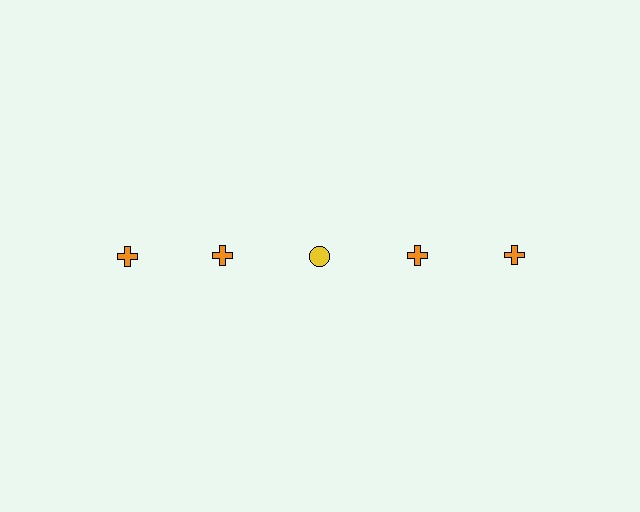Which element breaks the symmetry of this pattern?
The yellow circle in the top row, center column breaks the symmetry. All other shapes are orange crosses.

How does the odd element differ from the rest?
It differs in both color (yellow instead of orange) and shape (circle instead of cross).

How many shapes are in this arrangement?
There are 5 shapes arranged in a grid pattern.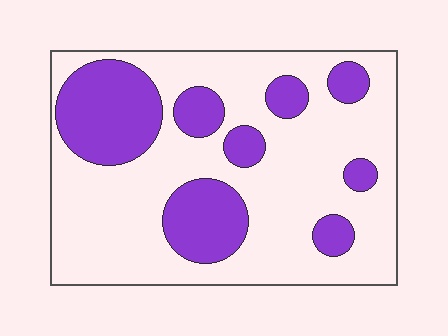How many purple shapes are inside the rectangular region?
8.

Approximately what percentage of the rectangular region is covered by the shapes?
Approximately 30%.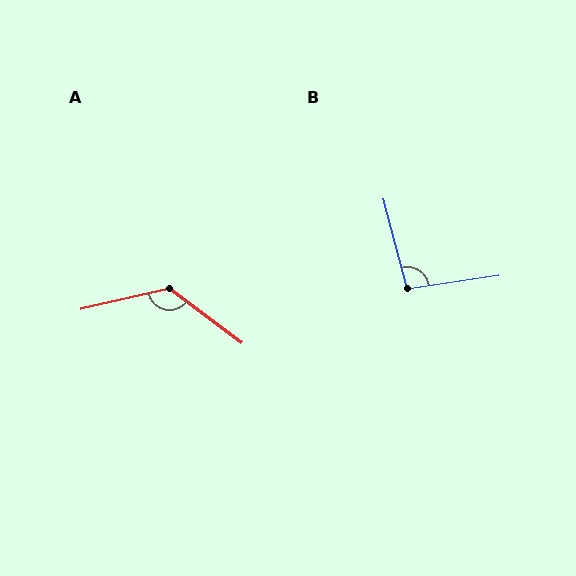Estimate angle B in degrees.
Approximately 96 degrees.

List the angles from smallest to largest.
B (96°), A (130°).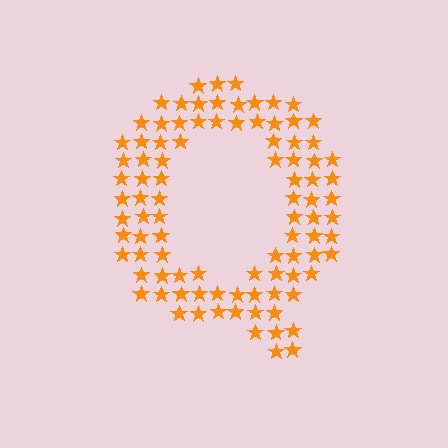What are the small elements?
The small elements are stars.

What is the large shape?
The large shape is the letter Q.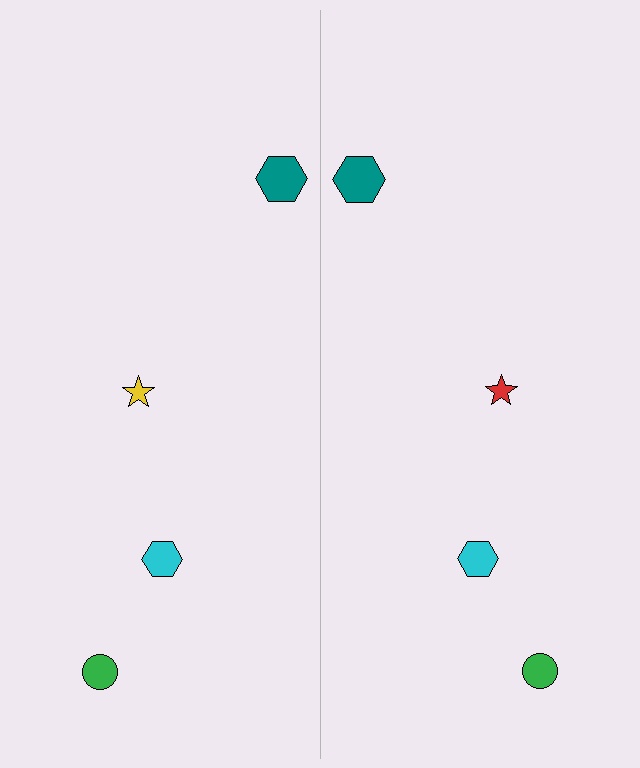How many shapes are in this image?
There are 8 shapes in this image.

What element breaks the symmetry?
The red star on the right side breaks the symmetry — its mirror counterpart is yellow.